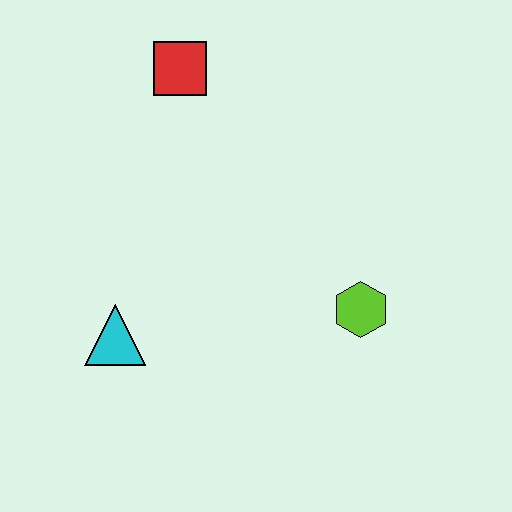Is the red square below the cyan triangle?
No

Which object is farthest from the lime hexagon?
The red square is farthest from the lime hexagon.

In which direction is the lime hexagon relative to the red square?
The lime hexagon is below the red square.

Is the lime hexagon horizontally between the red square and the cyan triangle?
No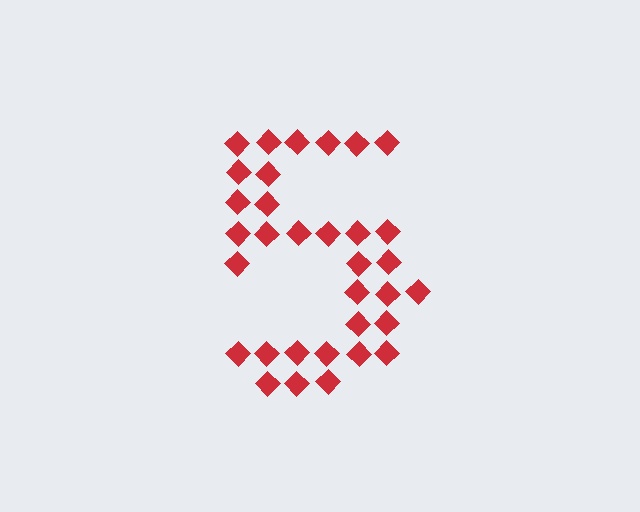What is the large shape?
The large shape is the digit 5.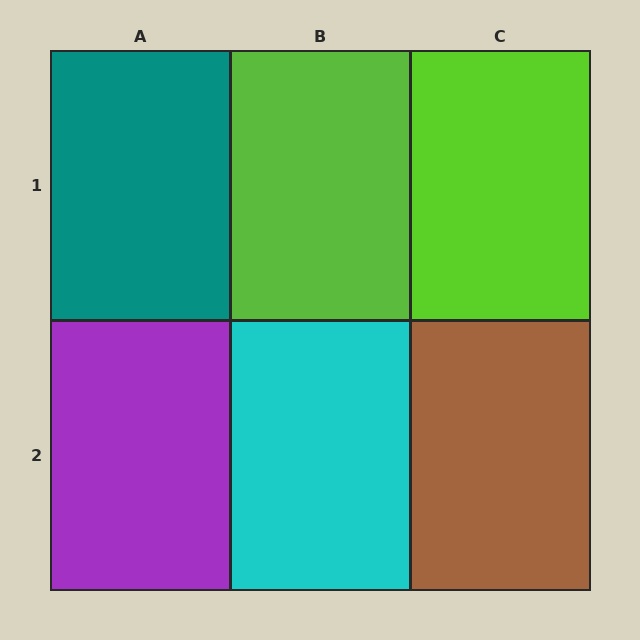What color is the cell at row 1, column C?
Lime.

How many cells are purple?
1 cell is purple.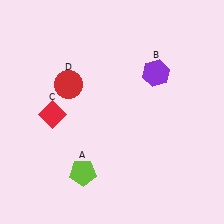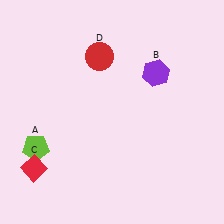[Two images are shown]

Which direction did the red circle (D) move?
The red circle (D) moved right.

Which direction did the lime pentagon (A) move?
The lime pentagon (A) moved left.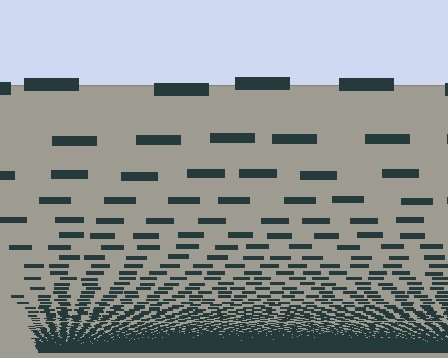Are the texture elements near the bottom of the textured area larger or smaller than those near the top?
Smaller. The gradient is inverted — elements near the bottom are smaller and denser.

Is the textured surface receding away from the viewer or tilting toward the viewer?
The surface appears to tilt toward the viewer. Texture elements get larger and sparser toward the top.